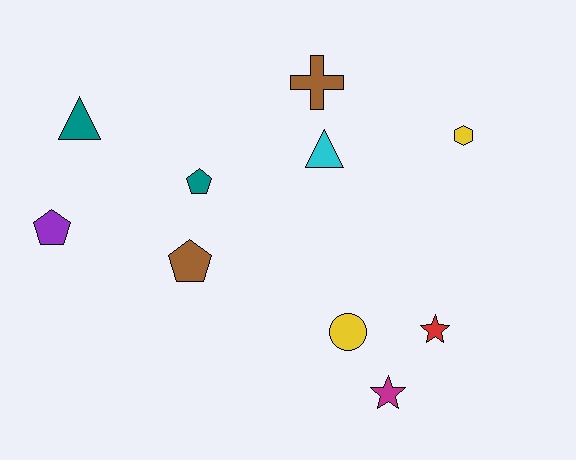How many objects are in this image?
There are 10 objects.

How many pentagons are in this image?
There are 3 pentagons.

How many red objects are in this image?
There is 1 red object.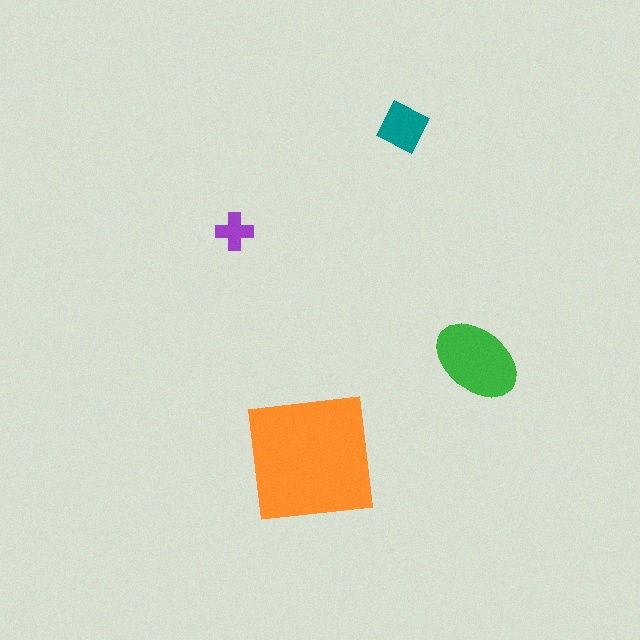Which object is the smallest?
The purple cross.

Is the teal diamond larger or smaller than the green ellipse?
Smaller.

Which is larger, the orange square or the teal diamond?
The orange square.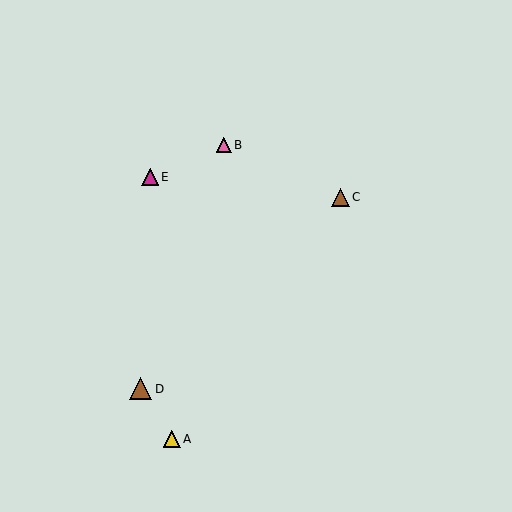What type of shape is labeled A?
Shape A is a yellow triangle.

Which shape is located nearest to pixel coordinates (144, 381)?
The brown triangle (labeled D) at (141, 389) is nearest to that location.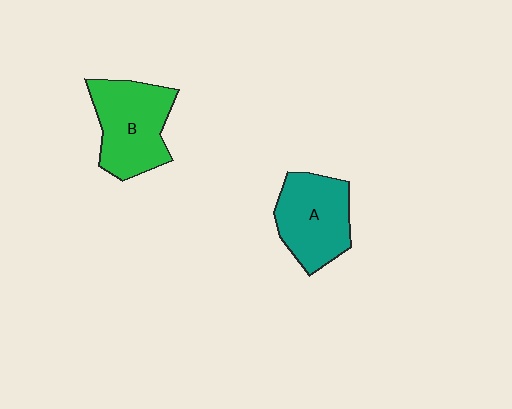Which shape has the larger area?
Shape B (green).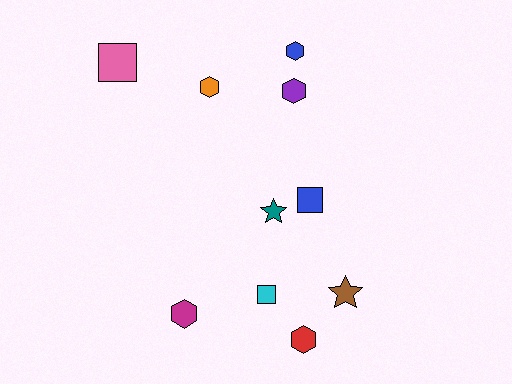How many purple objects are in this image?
There is 1 purple object.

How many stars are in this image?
There are 2 stars.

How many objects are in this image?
There are 10 objects.